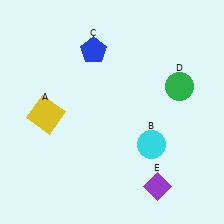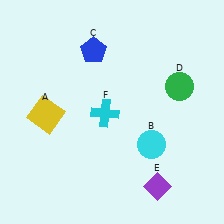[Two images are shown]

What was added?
A cyan cross (F) was added in Image 2.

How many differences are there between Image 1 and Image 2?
There is 1 difference between the two images.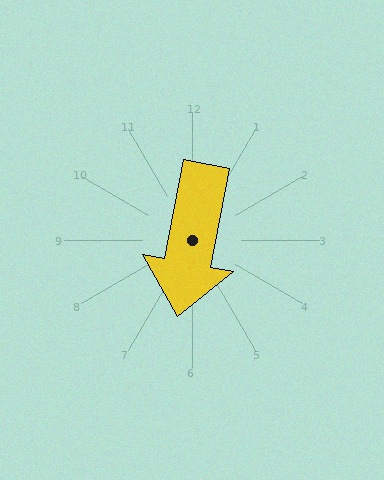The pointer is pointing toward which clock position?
Roughly 6 o'clock.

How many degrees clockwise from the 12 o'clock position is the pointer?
Approximately 191 degrees.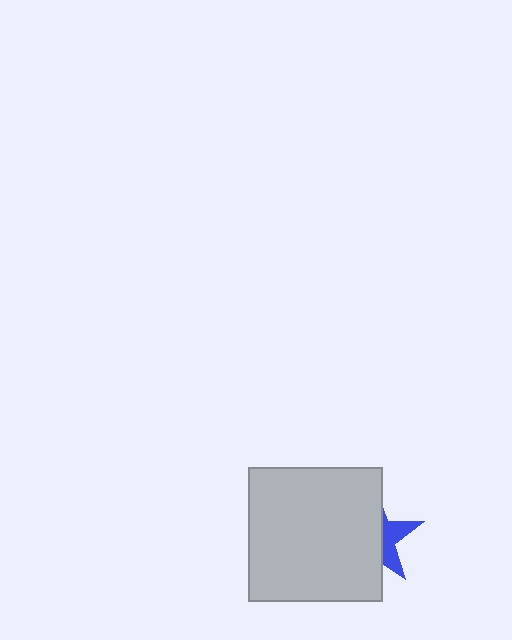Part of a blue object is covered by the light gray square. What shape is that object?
It is a star.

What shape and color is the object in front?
The object in front is a light gray square.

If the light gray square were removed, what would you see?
You would see the complete blue star.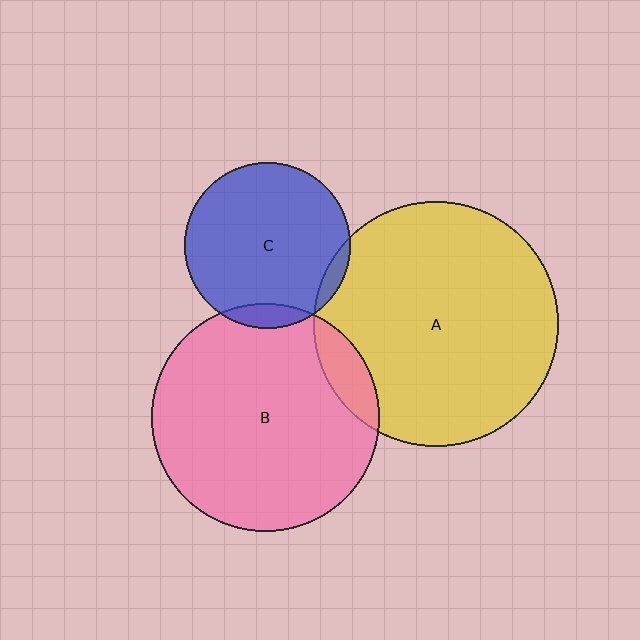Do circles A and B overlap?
Yes.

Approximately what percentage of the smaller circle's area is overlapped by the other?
Approximately 10%.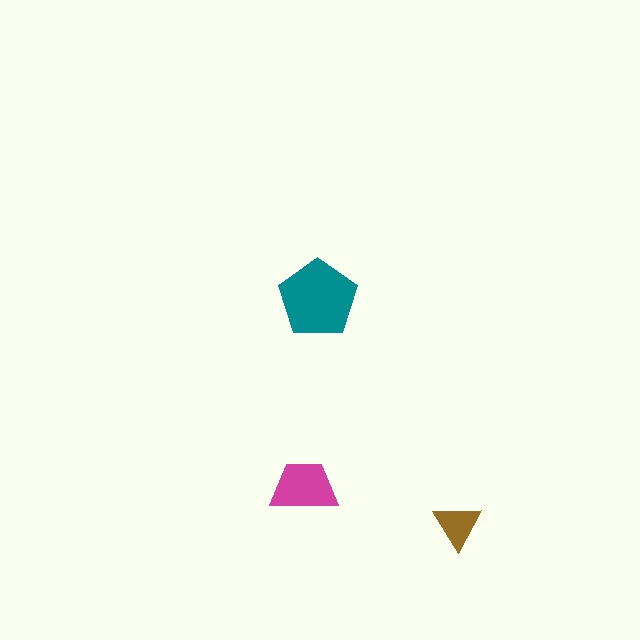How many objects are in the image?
There are 3 objects in the image.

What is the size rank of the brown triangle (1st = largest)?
3rd.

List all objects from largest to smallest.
The teal pentagon, the magenta trapezoid, the brown triangle.